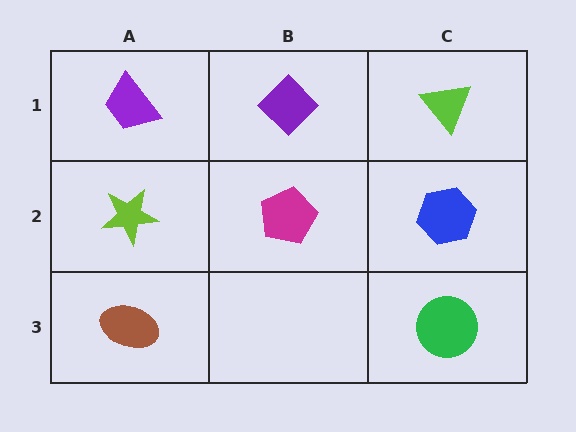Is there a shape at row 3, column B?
No, that cell is empty.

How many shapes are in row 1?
3 shapes.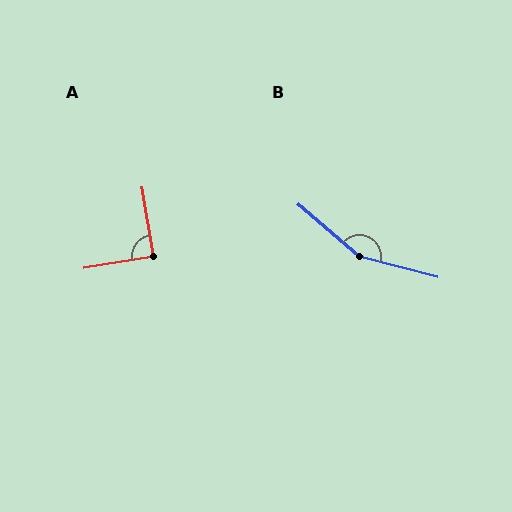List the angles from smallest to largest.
A (89°), B (154°).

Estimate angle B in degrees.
Approximately 154 degrees.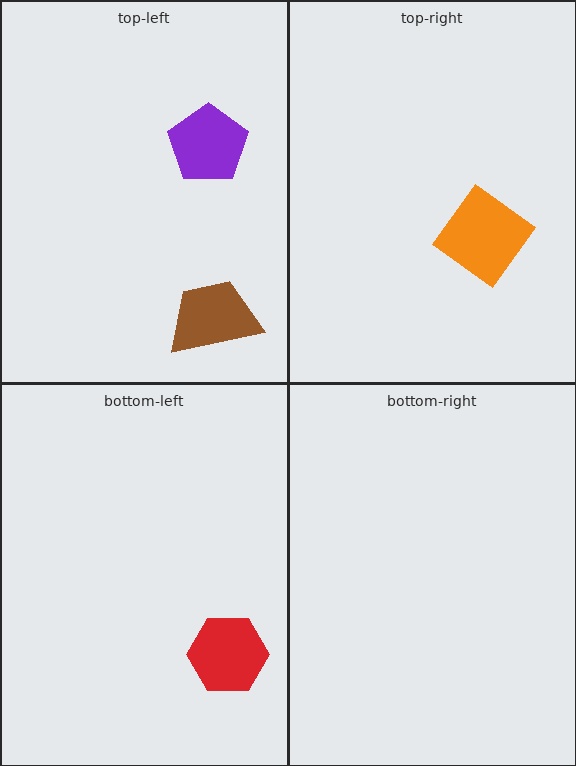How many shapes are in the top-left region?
2.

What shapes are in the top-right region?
The orange diamond.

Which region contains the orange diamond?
The top-right region.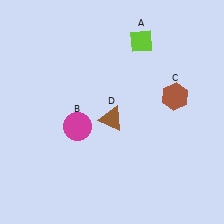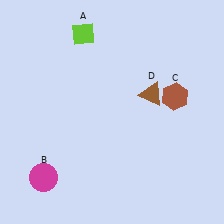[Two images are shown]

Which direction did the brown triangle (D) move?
The brown triangle (D) moved right.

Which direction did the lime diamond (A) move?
The lime diamond (A) moved left.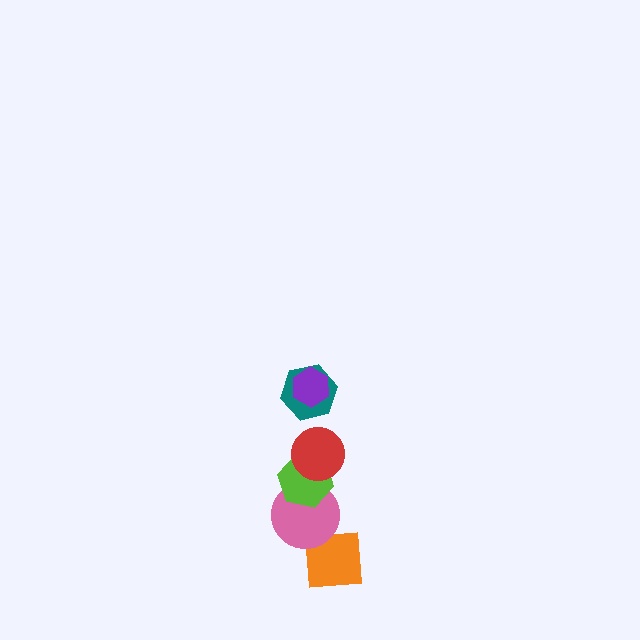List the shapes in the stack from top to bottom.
From top to bottom: the purple hexagon, the teal hexagon, the red circle, the lime hexagon, the pink circle, the orange square.